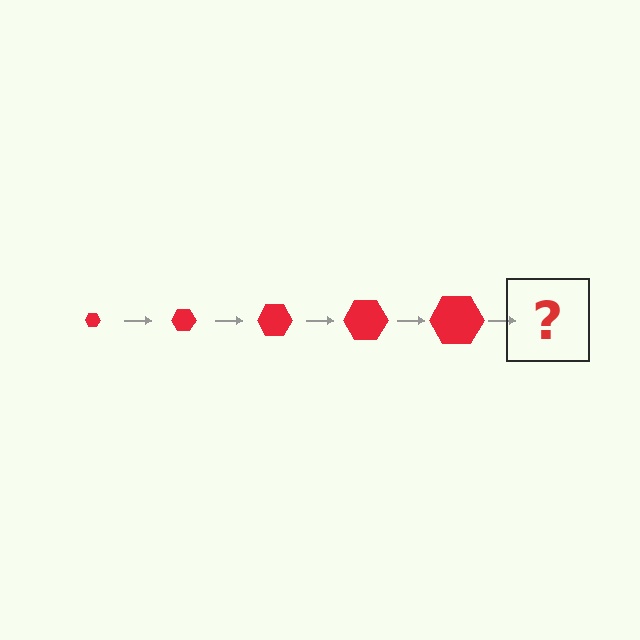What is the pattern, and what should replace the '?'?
The pattern is that the hexagon gets progressively larger each step. The '?' should be a red hexagon, larger than the previous one.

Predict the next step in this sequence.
The next step is a red hexagon, larger than the previous one.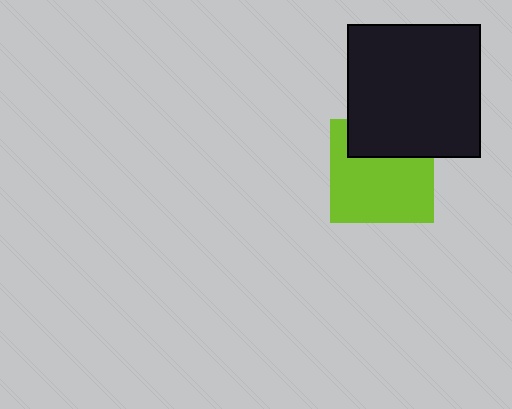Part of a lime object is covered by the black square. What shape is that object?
It is a square.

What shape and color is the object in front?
The object in front is a black square.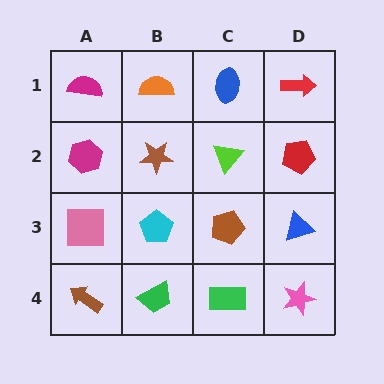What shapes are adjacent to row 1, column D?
A red pentagon (row 2, column D), a blue ellipse (row 1, column C).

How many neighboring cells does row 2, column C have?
4.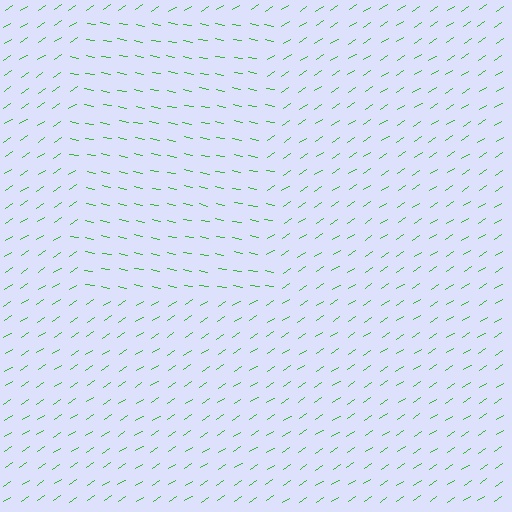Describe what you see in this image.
The image is filled with small green line segments. A rectangle region in the image has lines oriented differently from the surrounding lines, creating a visible texture boundary.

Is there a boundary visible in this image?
Yes, there is a texture boundary formed by a change in line orientation.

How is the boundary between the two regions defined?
The boundary is defined purely by a change in line orientation (approximately 45 degrees difference). All lines are the same color and thickness.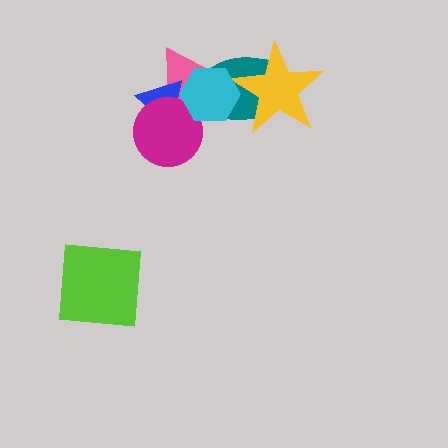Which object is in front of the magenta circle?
The cyan hexagon is in front of the magenta circle.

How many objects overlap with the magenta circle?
3 objects overlap with the magenta circle.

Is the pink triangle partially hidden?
Yes, it is partially covered by another shape.